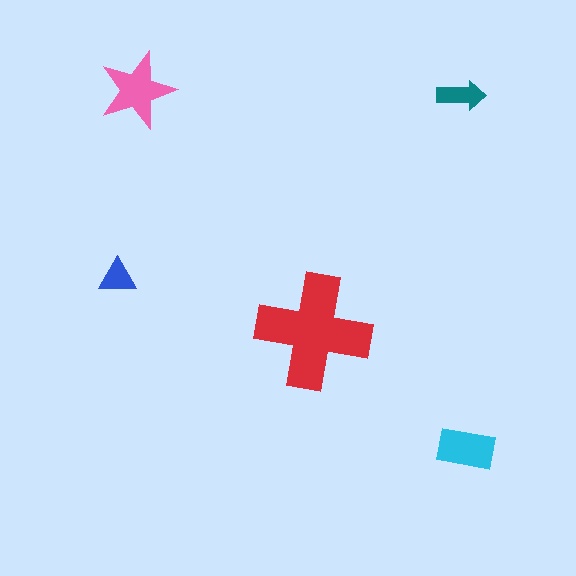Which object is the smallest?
The blue triangle.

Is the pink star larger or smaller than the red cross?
Smaller.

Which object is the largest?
The red cross.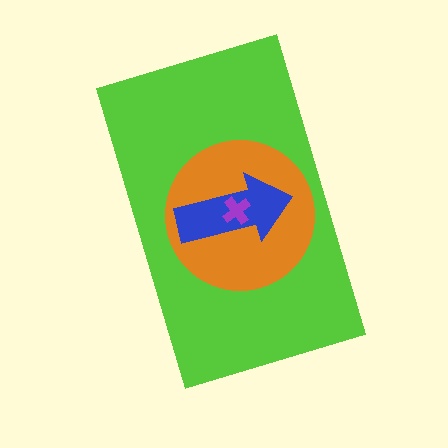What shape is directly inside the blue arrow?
The purple cross.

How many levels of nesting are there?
4.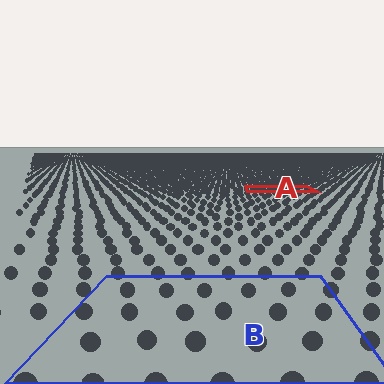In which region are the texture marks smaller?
The texture marks are smaller in region A, because it is farther away.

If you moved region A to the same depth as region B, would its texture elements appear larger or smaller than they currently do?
They would appear larger. At a closer depth, the same texture elements are projected at a bigger on-screen size.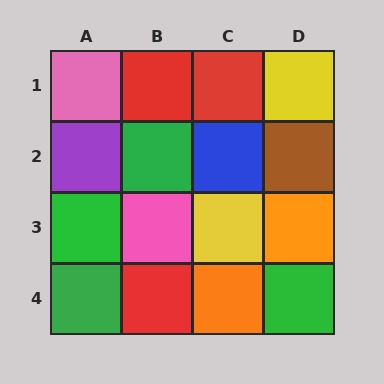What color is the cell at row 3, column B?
Pink.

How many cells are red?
3 cells are red.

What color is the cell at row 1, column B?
Red.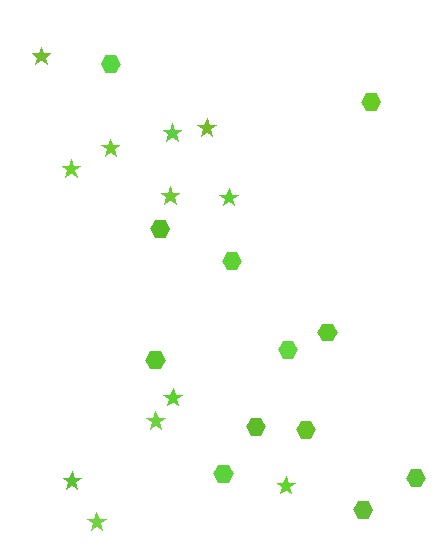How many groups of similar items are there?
There are 2 groups: one group of hexagons (12) and one group of stars (12).